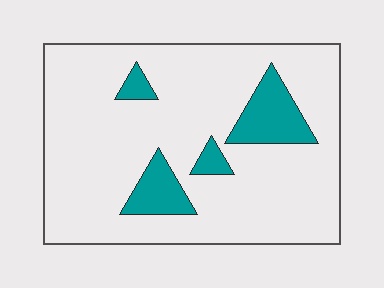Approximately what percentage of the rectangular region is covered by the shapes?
Approximately 15%.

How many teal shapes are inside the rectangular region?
4.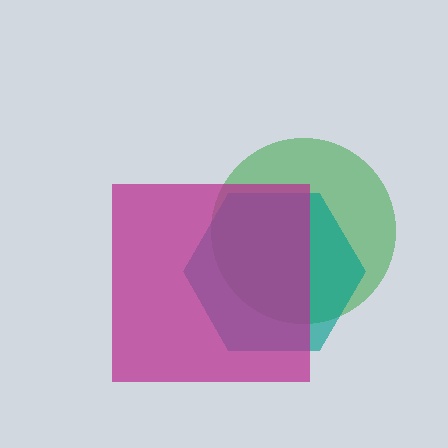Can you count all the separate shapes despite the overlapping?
Yes, there are 3 separate shapes.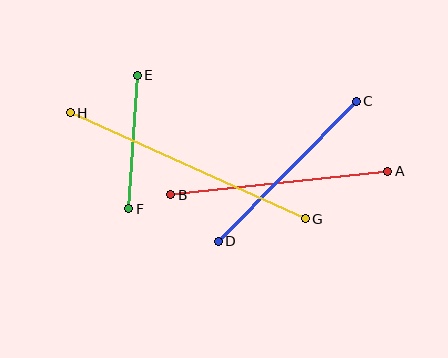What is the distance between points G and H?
The distance is approximately 258 pixels.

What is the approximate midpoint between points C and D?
The midpoint is at approximately (287, 171) pixels.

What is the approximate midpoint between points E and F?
The midpoint is at approximately (133, 142) pixels.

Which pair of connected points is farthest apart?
Points G and H are farthest apart.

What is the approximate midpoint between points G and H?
The midpoint is at approximately (188, 166) pixels.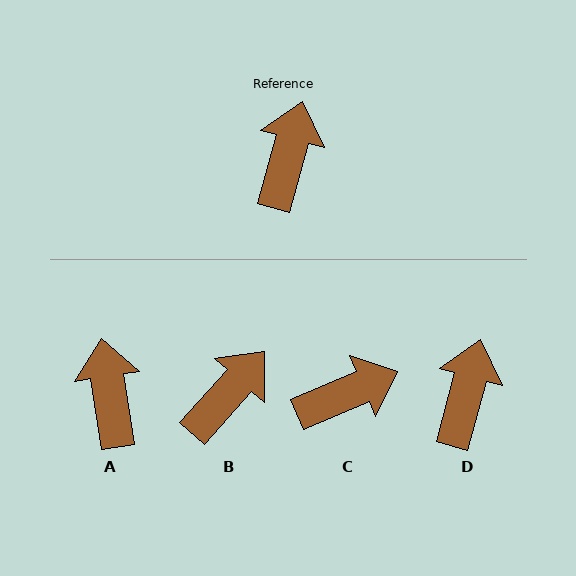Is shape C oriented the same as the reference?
No, it is off by about 52 degrees.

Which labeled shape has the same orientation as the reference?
D.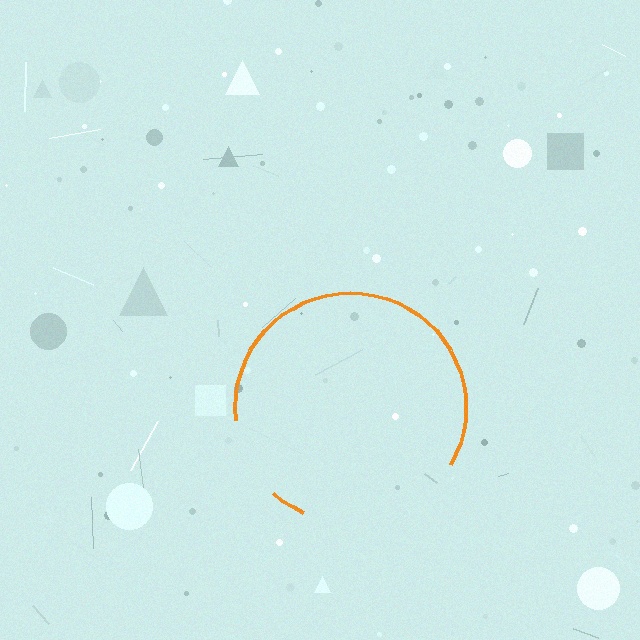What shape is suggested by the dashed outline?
The dashed outline suggests a circle.